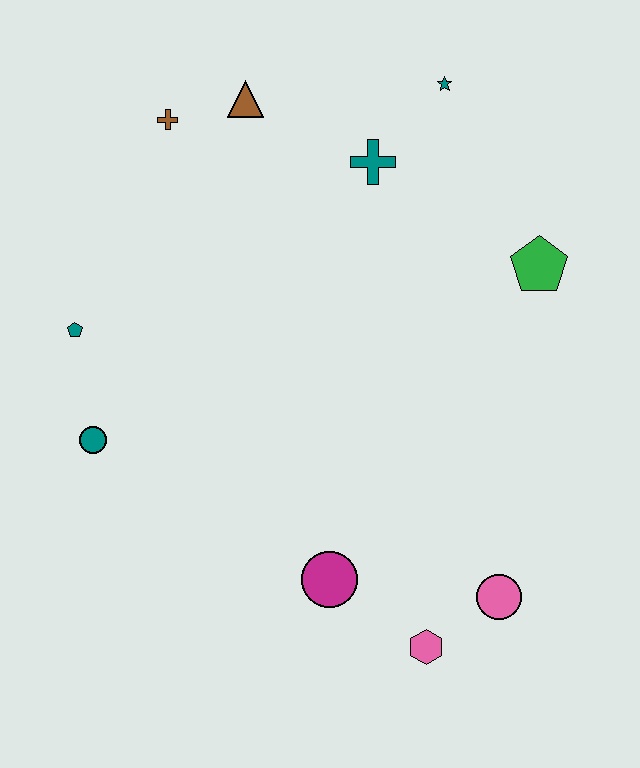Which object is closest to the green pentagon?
The teal cross is closest to the green pentagon.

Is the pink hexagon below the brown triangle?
Yes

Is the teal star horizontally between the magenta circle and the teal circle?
No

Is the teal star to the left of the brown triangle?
No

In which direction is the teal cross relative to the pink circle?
The teal cross is above the pink circle.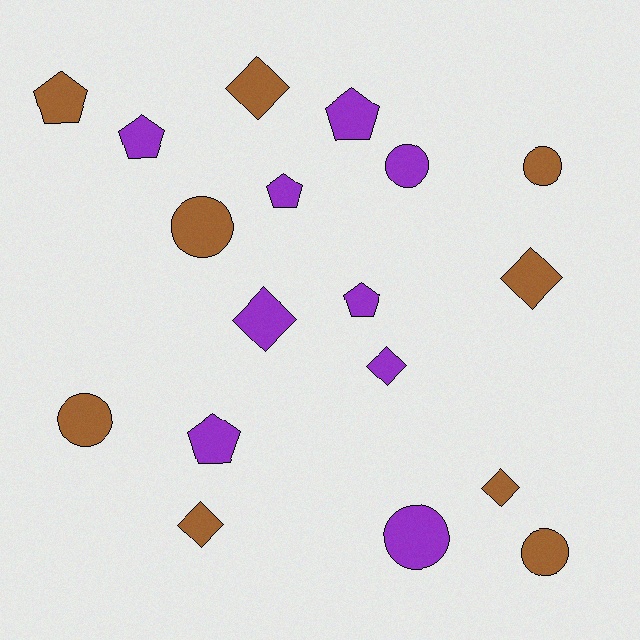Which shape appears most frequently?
Circle, with 6 objects.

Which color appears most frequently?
Brown, with 9 objects.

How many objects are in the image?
There are 18 objects.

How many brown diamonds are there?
There are 4 brown diamonds.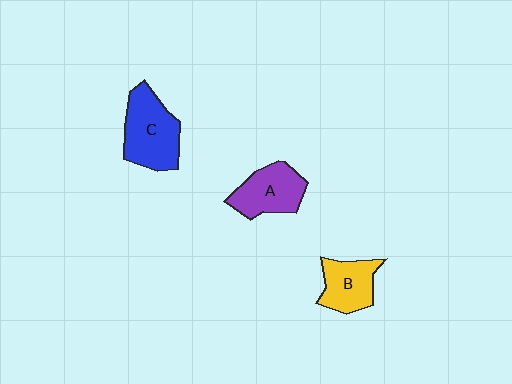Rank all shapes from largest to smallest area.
From largest to smallest: C (blue), A (purple), B (yellow).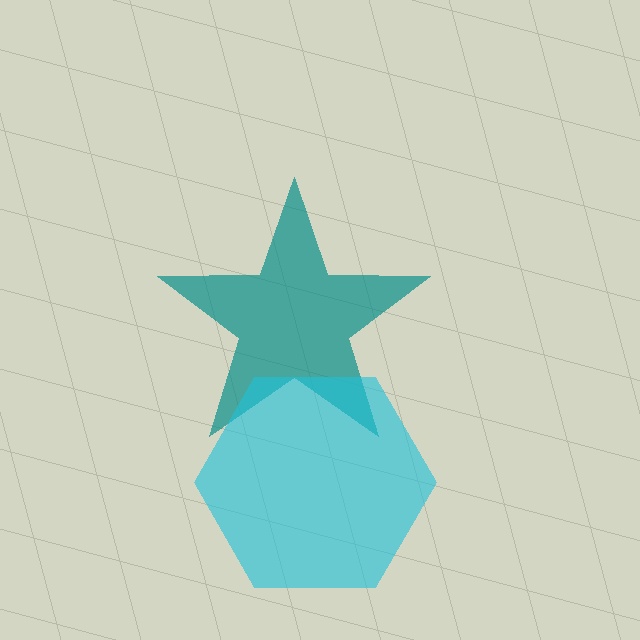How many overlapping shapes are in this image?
There are 2 overlapping shapes in the image.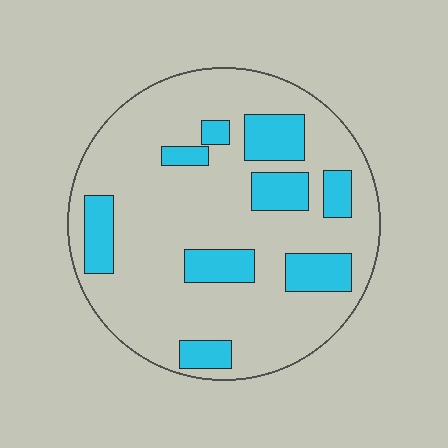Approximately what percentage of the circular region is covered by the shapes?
Approximately 20%.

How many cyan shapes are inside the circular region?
9.